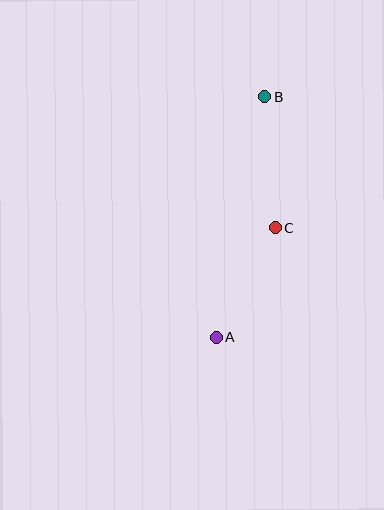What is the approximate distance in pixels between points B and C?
The distance between B and C is approximately 132 pixels.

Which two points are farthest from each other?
Points A and B are farthest from each other.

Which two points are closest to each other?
Points A and C are closest to each other.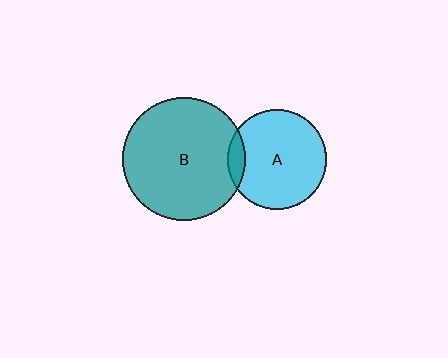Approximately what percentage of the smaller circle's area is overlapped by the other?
Approximately 10%.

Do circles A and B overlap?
Yes.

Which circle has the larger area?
Circle B (teal).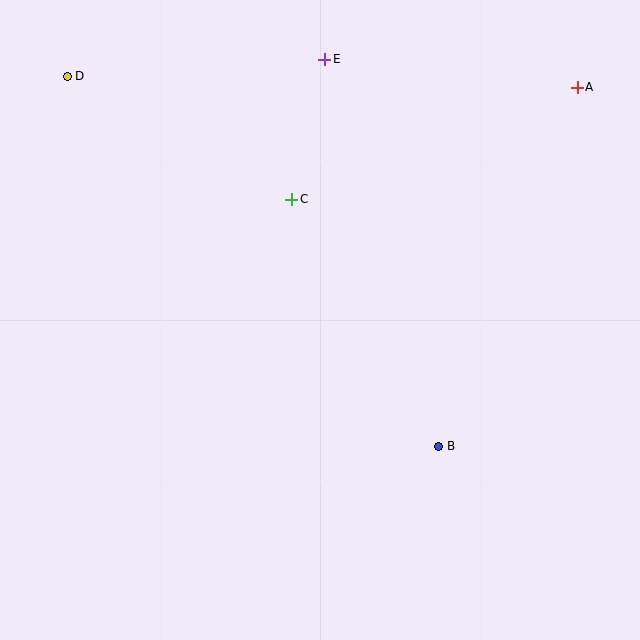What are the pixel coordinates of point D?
Point D is at (67, 76).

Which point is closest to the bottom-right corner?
Point B is closest to the bottom-right corner.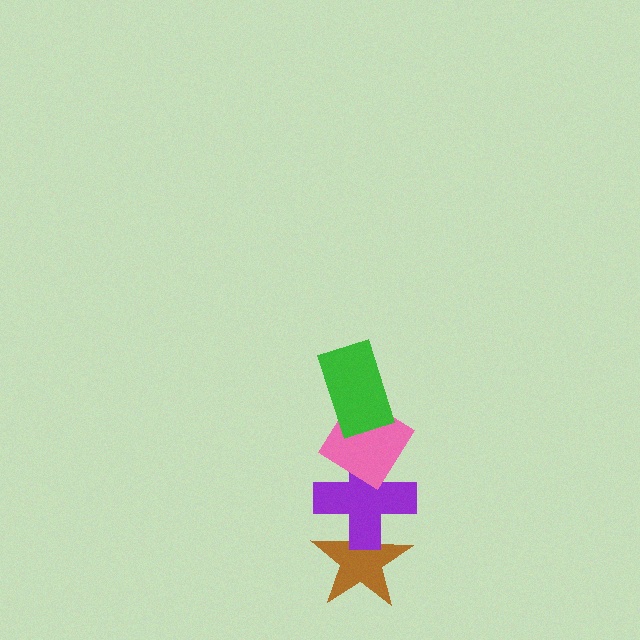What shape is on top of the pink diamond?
The green rectangle is on top of the pink diamond.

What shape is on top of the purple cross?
The pink diamond is on top of the purple cross.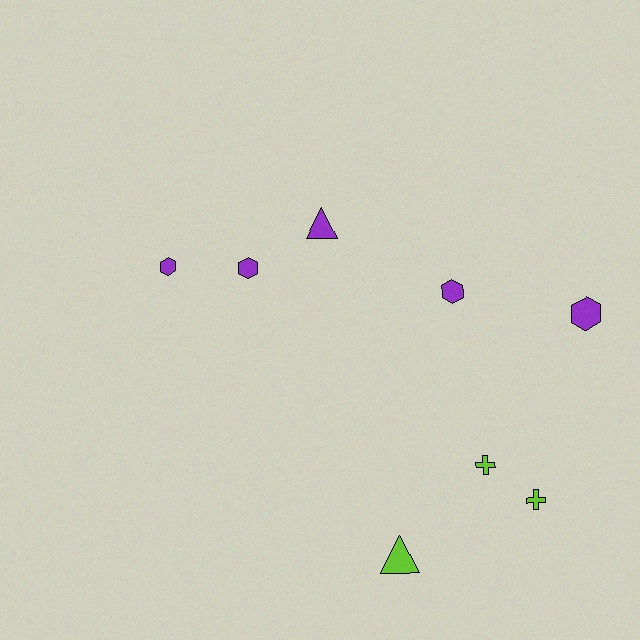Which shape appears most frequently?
Hexagon, with 4 objects.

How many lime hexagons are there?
There are no lime hexagons.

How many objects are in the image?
There are 8 objects.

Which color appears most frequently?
Purple, with 5 objects.